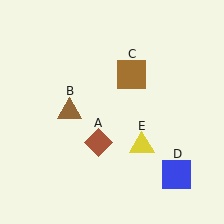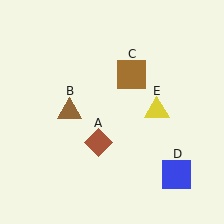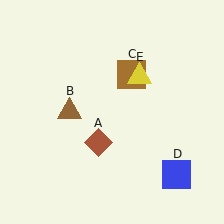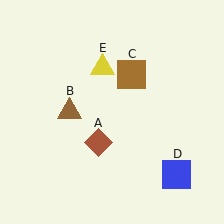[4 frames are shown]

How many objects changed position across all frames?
1 object changed position: yellow triangle (object E).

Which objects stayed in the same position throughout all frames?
Brown diamond (object A) and brown triangle (object B) and brown square (object C) and blue square (object D) remained stationary.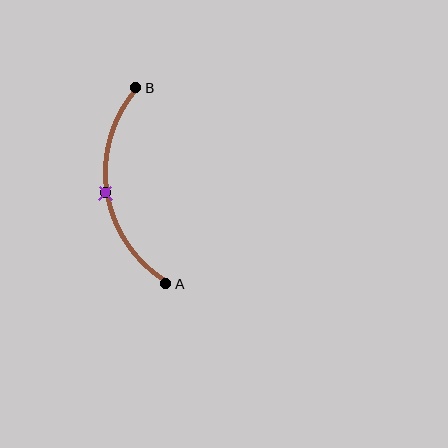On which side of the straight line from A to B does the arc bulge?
The arc bulges to the left of the straight line connecting A and B.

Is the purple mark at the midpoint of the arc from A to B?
Yes. The purple mark lies on the arc at equal arc-length from both A and B — it is the arc midpoint.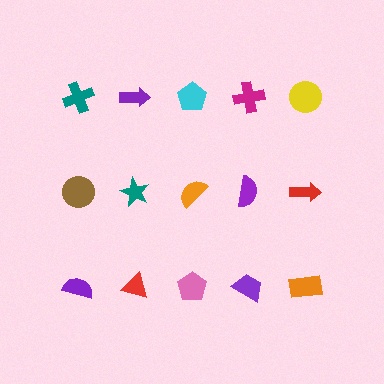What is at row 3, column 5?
An orange rectangle.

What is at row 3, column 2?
A red triangle.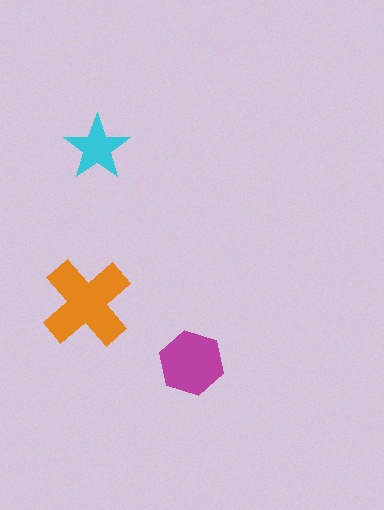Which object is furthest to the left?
The orange cross is leftmost.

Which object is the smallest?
The cyan star.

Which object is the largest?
The orange cross.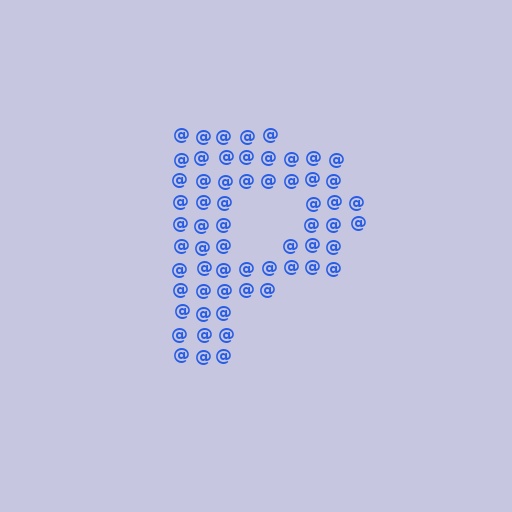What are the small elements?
The small elements are at signs.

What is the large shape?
The large shape is the letter P.